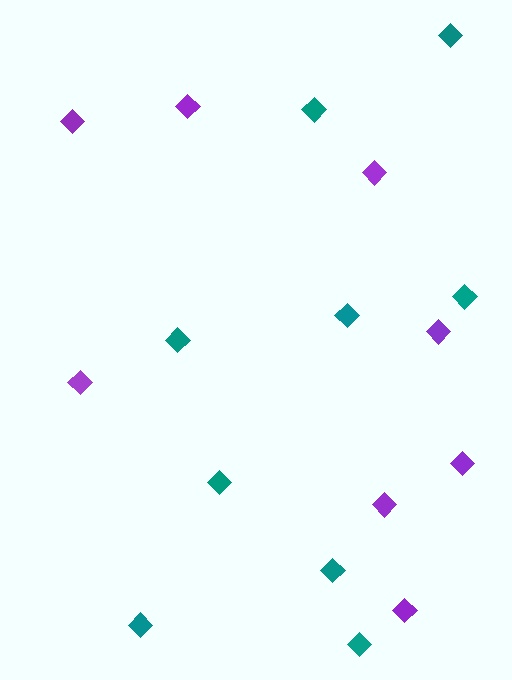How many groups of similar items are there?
There are 2 groups: one group of teal diamonds (9) and one group of purple diamonds (8).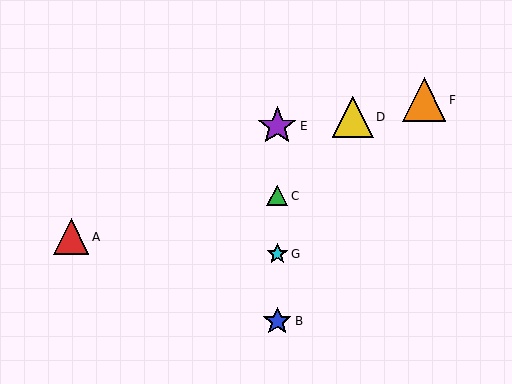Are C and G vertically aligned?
Yes, both are at x≈277.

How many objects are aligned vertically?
4 objects (B, C, E, G) are aligned vertically.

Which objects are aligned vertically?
Objects B, C, E, G are aligned vertically.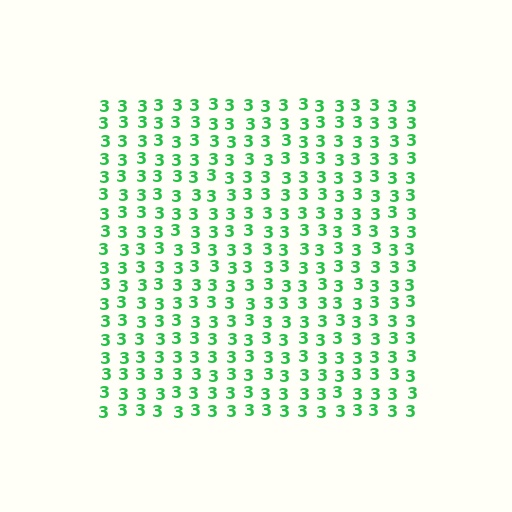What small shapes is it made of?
It is made of small digit 3's.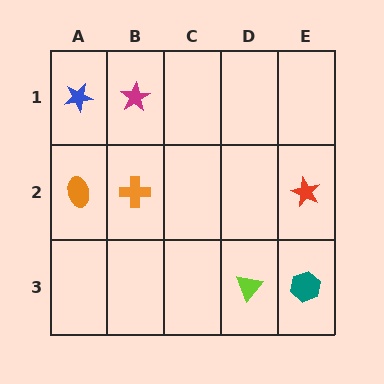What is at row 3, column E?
A teal hexagon.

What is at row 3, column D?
A lime triangle.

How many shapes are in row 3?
2 shapes.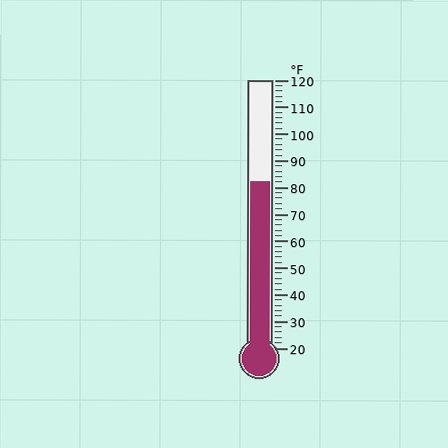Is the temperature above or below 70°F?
The temperature is above 70°F.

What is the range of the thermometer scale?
The thermometer scale ranges from 20°F to 120°F.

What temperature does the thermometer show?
The thermometer shows approximately 82°F.